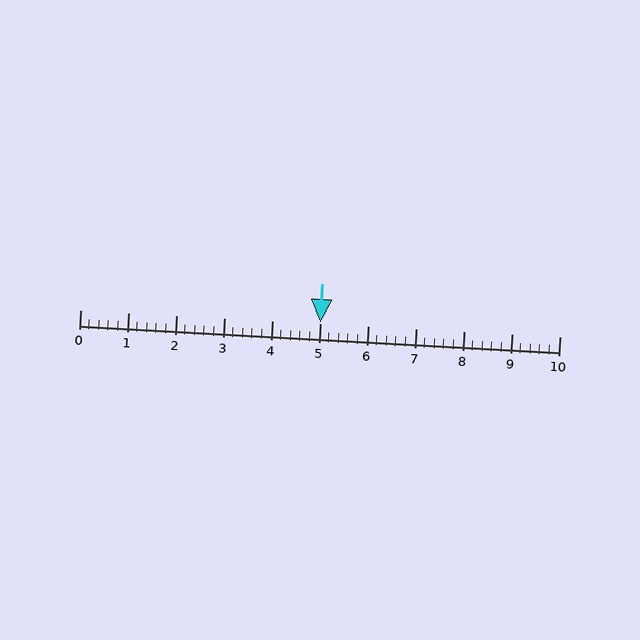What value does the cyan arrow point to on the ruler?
The cyan arrow points to approximately 5.0.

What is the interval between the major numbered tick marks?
The major tick marks are spaced 1 units apart.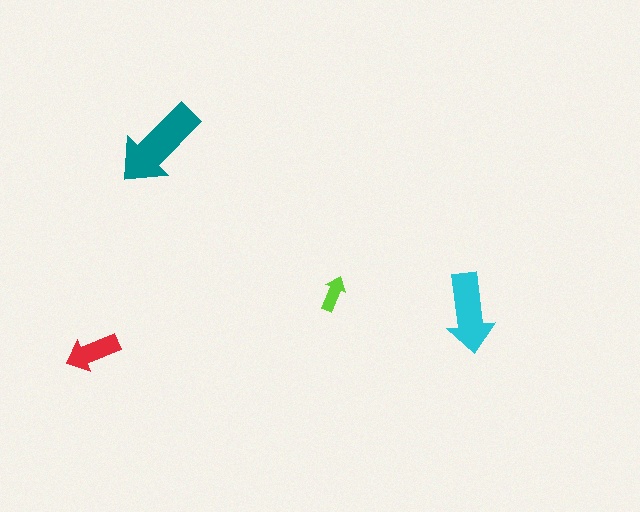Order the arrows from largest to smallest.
the teal one, the cyan one, the red one, the lime one.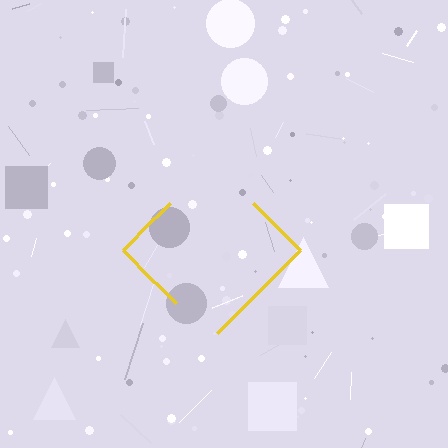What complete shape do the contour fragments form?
The contour fragments form a diamond.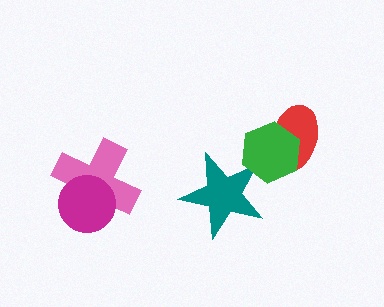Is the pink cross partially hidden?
Yes, it is partially covered by another shape.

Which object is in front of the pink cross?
The magenta circle is in front of the pink cross.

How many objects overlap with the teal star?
1 object overlaps with the teal star.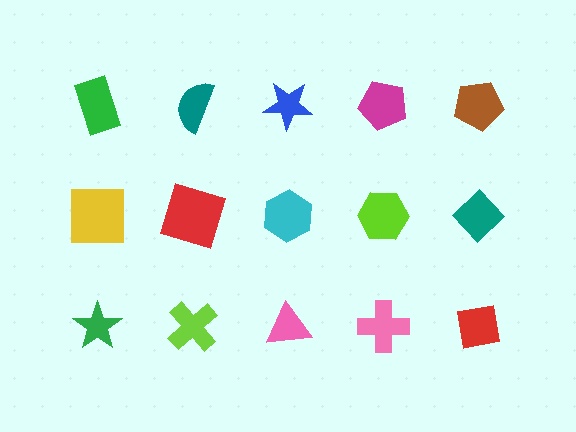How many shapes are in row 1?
5 shapes.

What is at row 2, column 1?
A yellow square.